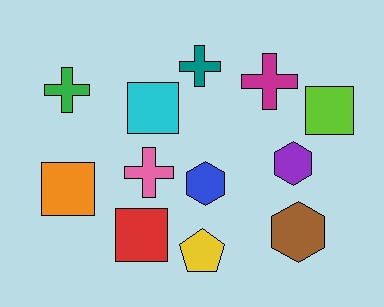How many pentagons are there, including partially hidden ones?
There is 1 pentagon.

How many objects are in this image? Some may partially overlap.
There are 12 objects.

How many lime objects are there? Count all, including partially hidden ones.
There is 1 lime object.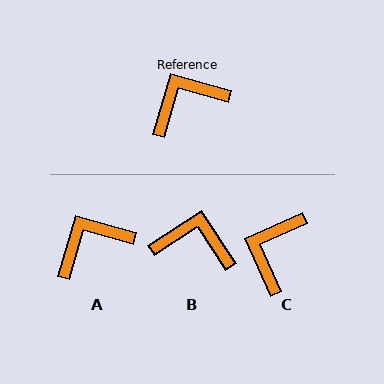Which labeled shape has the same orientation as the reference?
A.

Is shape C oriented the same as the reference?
No, it is off by about 40 degrees.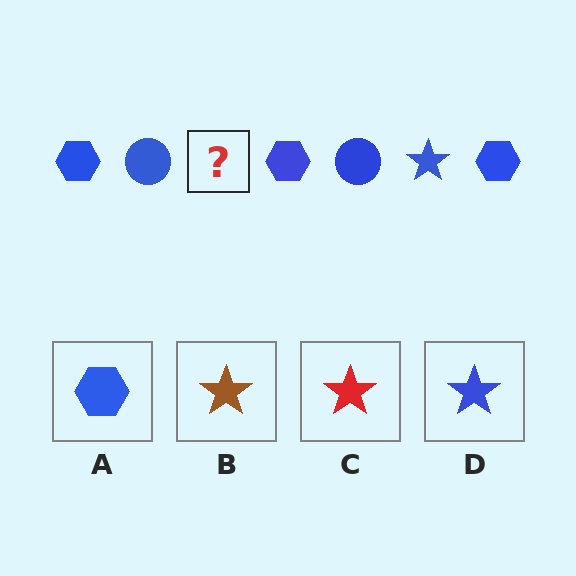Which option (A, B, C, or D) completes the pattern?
D.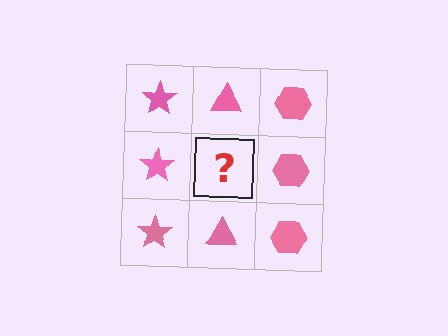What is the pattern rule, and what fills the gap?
The rule is that each column has a consistent shape. The gap should be filled with a pink triangle.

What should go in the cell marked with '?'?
The missing cell should contain a pink triangle.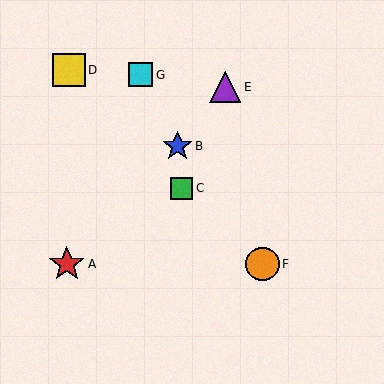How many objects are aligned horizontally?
2 objects (A, F) are aligned horizontally.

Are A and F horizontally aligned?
Yes, both are at y≈264.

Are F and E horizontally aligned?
No, F is at y≈264 and E is at y≈87.